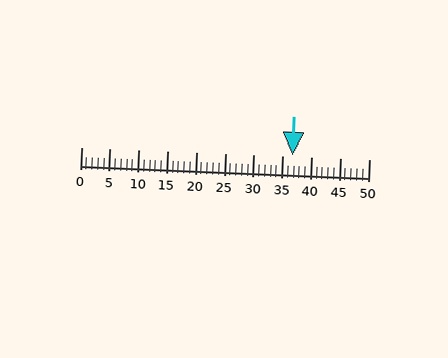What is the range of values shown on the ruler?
The ruler shows values from 0 to 50.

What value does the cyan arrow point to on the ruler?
The cyan arrow points to approximately 37.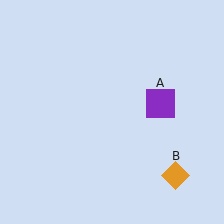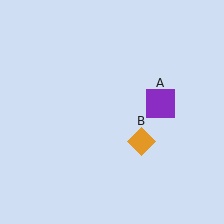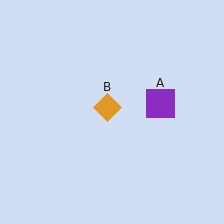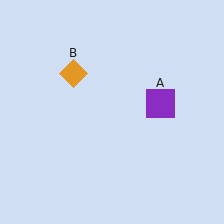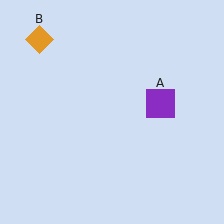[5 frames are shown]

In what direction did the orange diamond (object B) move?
The orange diamond (object B) moved up and to the left.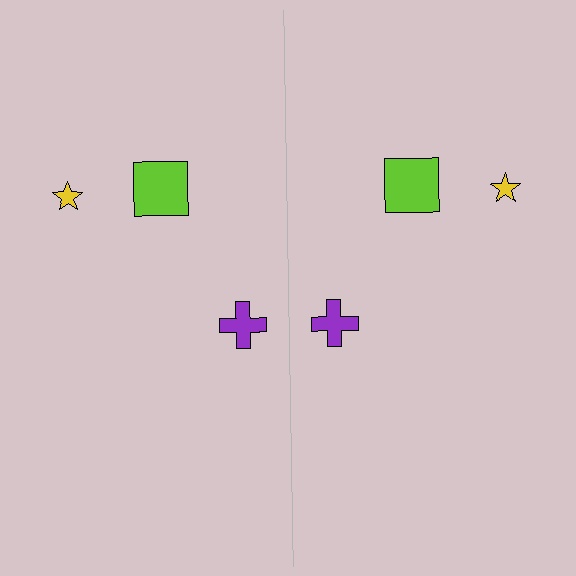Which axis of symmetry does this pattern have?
The pattern has a vertical axis of symmetry running through the center of the image.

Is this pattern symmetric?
Yes, this pattern has bilateral (reflection) symmetry.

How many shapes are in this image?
There are 6 shapes in this image.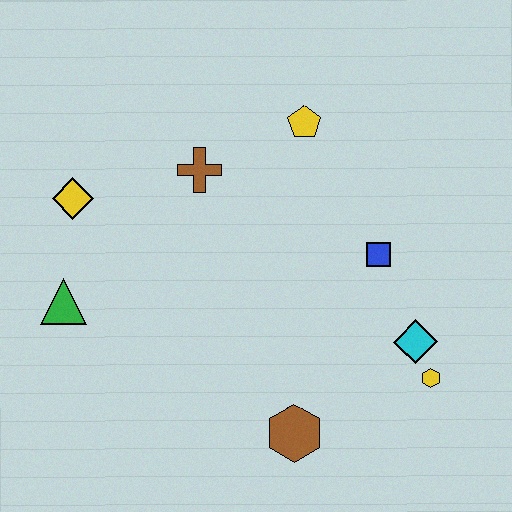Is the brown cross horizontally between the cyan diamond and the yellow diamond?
Yes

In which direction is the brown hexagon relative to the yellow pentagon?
The brown hexagon is below the yellow pentagon.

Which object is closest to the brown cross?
The yellow pentagon is closest to the brown cross.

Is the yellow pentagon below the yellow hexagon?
No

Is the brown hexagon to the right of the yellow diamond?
Yes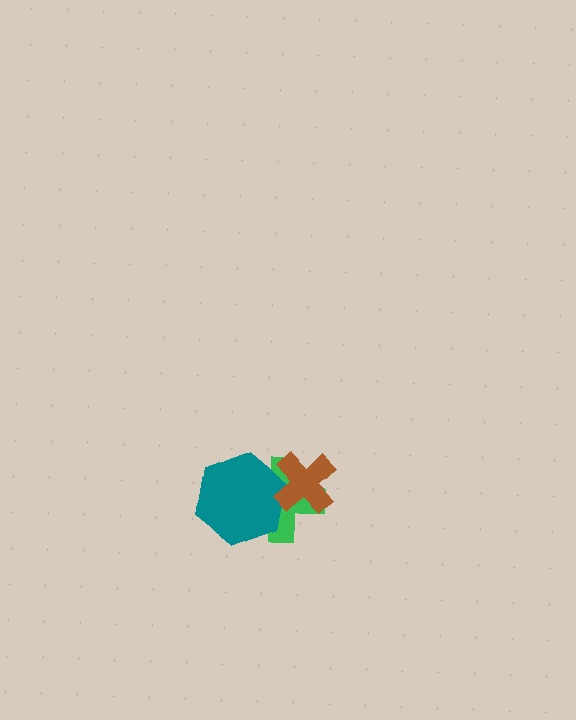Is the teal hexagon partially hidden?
Yes, it is partially covered by another shape.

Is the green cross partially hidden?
Yes, it is partially covered by another shape.